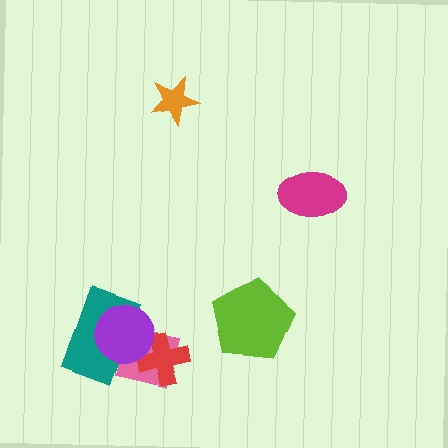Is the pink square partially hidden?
Yes, it is partially covered by another shape.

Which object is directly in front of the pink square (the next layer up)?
The red cross is directly in front of the pink square.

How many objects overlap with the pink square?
3 objects overlap with the pink square.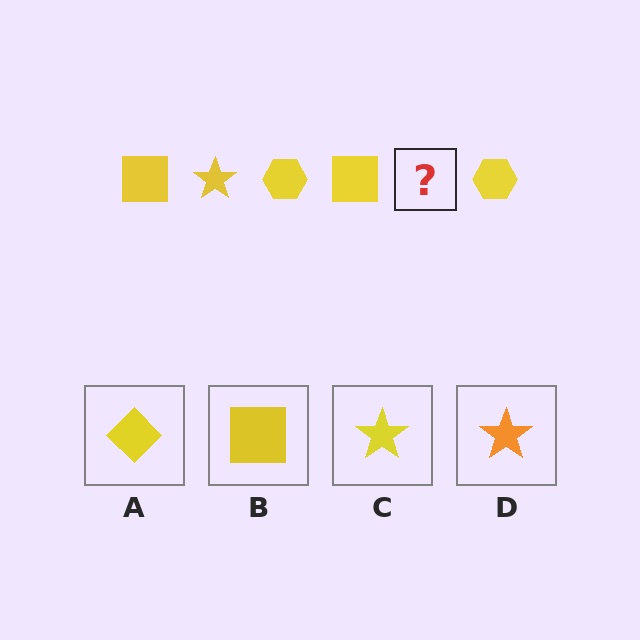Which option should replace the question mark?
Option C.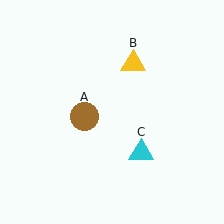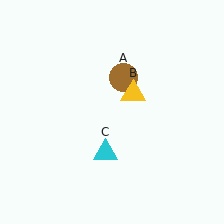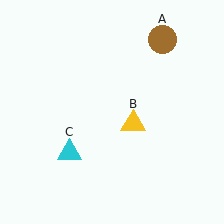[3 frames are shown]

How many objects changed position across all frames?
3 objects changed position: brown circle (object A), yellow triangle (object B), cyan triangle (object C).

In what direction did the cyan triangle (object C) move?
The cyan triangle (object C) moved left.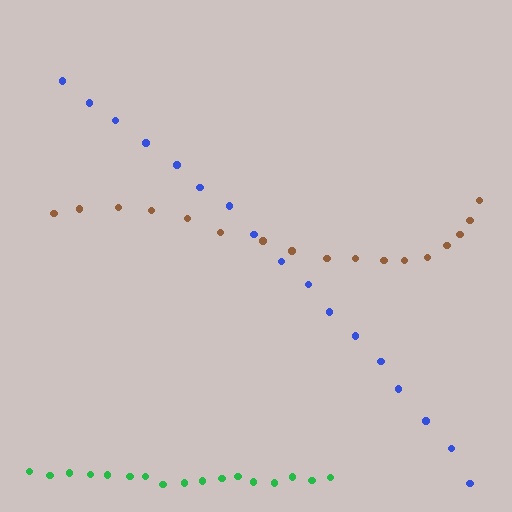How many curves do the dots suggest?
There are 3 distinct paths.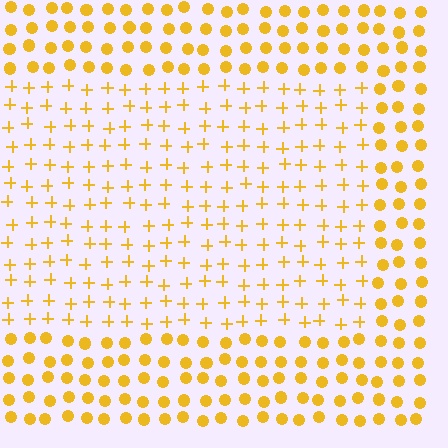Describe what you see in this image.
The image is filled with small yellow elements arranged in a uniform grid. A rectangle-shaped region contains plus signs, while the surrounding area contains circles. The boundary is defined purely by the change in element shape.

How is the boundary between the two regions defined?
The boundary is defined by a change in element shape: plus signs inside vs. circles outside. All elements share the same color and spacing.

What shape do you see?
I see a rectangle.